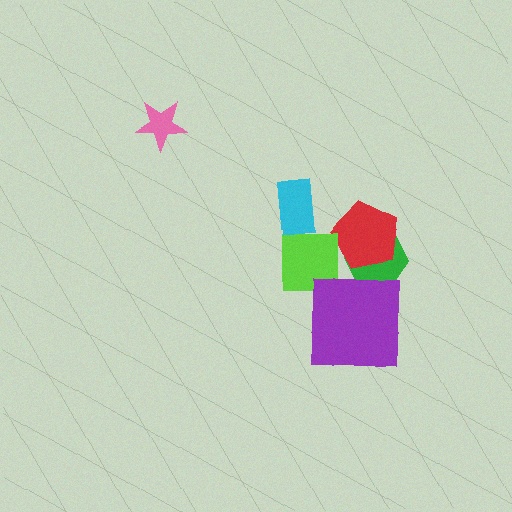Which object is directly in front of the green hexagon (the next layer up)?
The red pentagon is directly in front of the green hexagon.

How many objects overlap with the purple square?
1 object overlaps with the purple square.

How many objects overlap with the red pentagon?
1 object overlaps with the red pentagon.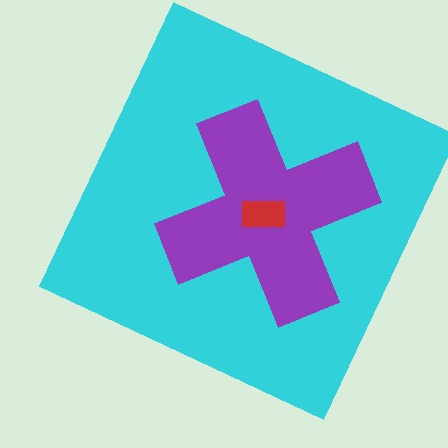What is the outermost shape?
The cyan square.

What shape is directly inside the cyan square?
The purple cross.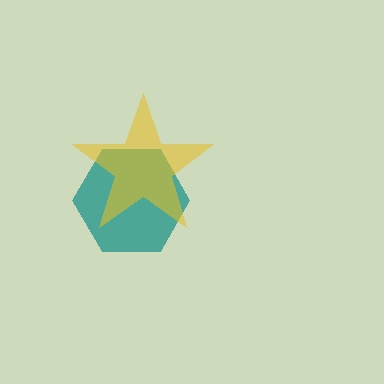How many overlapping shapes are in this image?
There are 2 overlapping shapes in the image.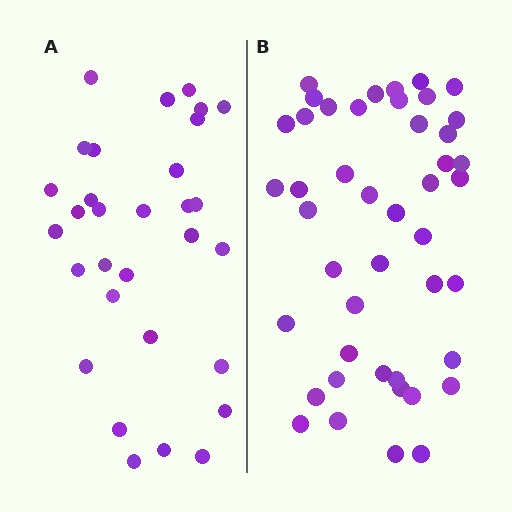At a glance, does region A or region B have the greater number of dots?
Region B (the right region) has more dots.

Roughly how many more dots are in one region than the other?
Region B has approximately 15 more dots than region A.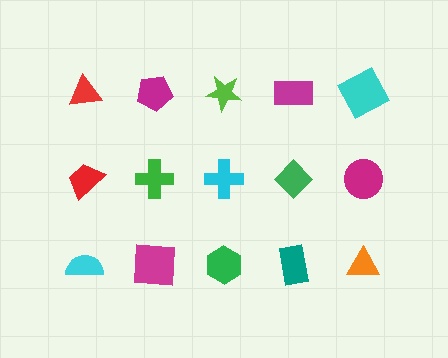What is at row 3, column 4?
A teal rectangle.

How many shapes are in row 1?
5 shapes.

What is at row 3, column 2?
A magenta square.